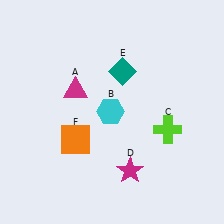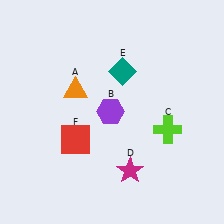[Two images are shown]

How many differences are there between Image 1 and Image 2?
There are 3 differences between the two images.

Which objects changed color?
A changed from magenta to orange. B changed from cyan to purple. F changed from orange to red.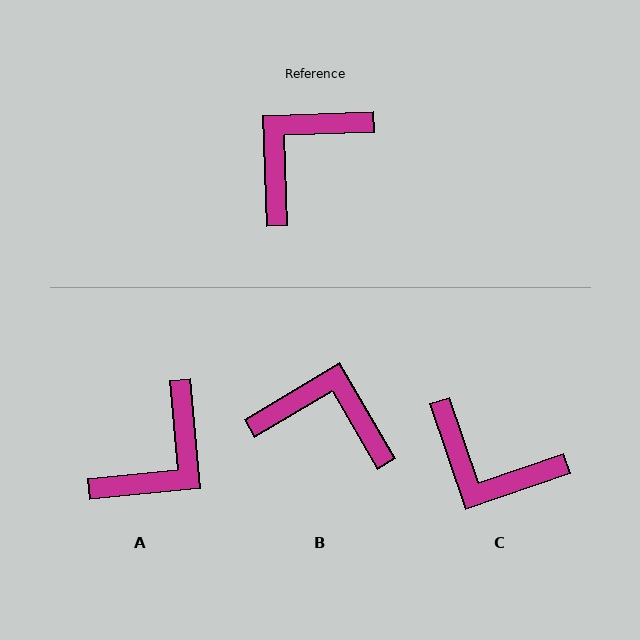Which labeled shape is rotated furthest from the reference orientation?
A, about 177 degrees away.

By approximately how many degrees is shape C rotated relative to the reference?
Approximately 107 degrees counter-clockwise.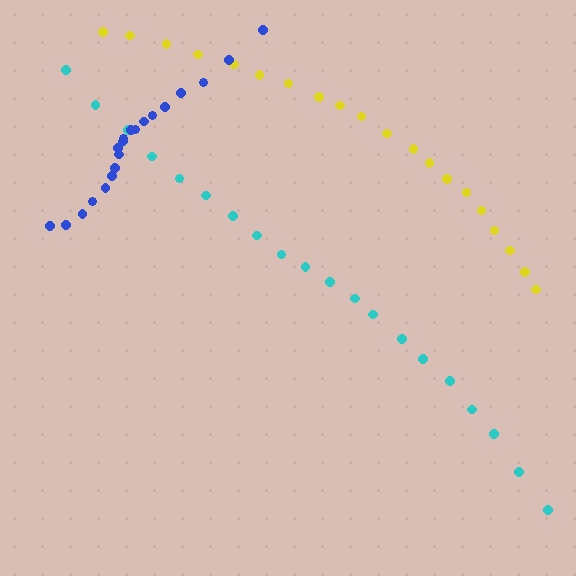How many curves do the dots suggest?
There are 3 distinct paths.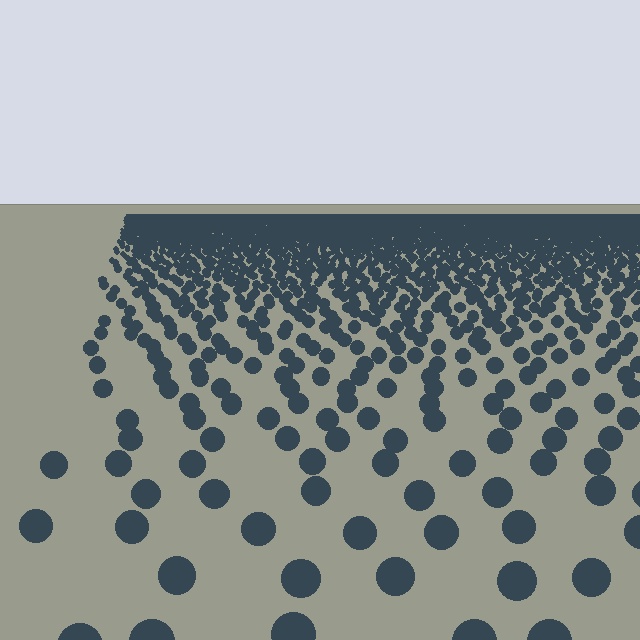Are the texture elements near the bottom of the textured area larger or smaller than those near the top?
Larger. Near the bottom, elements are closer to the viewer and appear at a bigger on-screen size.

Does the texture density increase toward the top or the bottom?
Density increases toward the top.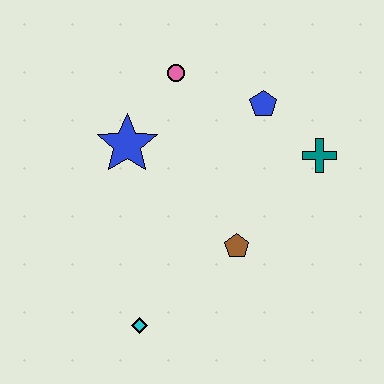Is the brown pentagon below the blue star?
Yes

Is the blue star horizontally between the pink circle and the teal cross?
No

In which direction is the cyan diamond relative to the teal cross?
The cyan diamond is to the left of the teal cross.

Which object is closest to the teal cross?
The blue pentagon is closest to the teal cross.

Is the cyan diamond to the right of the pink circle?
No